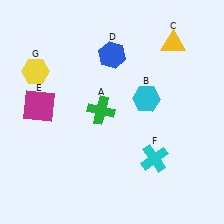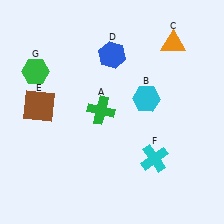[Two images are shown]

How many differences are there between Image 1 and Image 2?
There are 3 differences between the two images.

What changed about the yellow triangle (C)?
In Image 1, C is yellow. In Image 2, it changed to orange.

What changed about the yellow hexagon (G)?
In Image 1, G is yellow. In Image 2, it changed to green.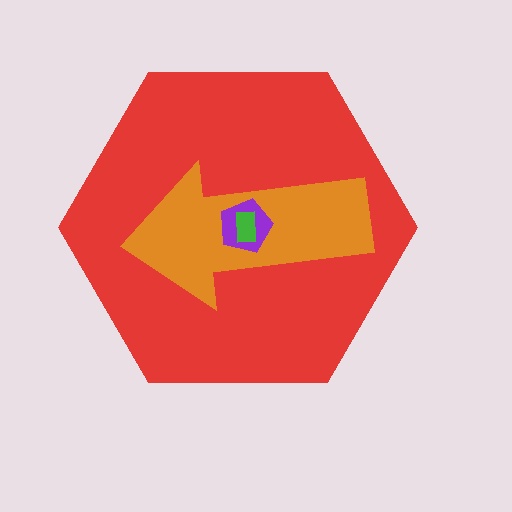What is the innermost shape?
The green rectangle.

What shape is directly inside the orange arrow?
The purple pentagon.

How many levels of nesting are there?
4.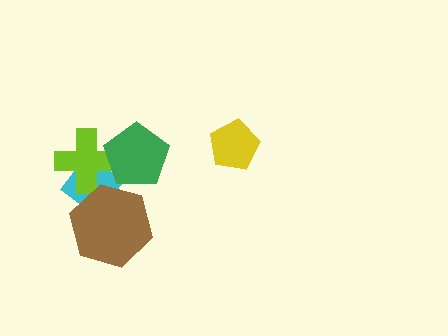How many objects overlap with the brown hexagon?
1 object overlaps with the brown hexagon.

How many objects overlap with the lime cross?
2 objects overlap with the lime cross.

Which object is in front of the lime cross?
The green pentagon is in front of the lime cross.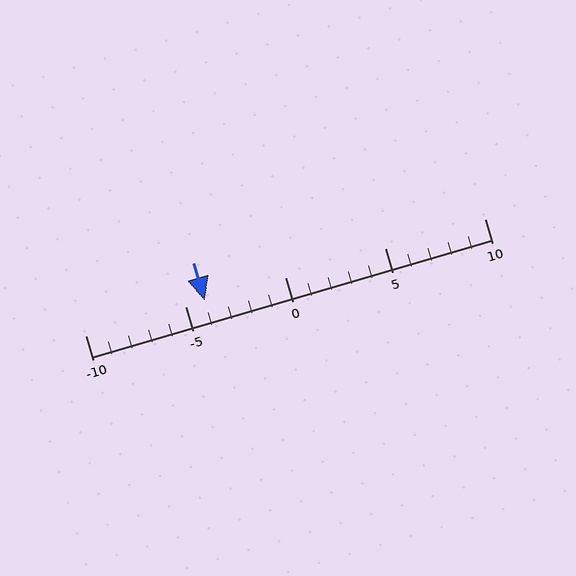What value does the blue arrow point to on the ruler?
The blue arrow points to approximately -4.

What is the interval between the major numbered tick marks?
The major tick marks are spaced 5 units apart.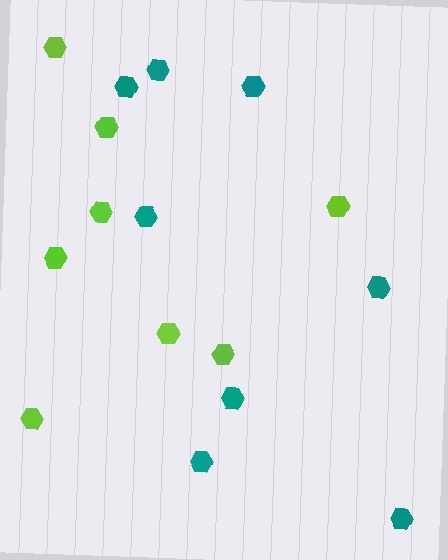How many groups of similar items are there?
There are 2 groups: one group of lime hexagons (8) and one group of teal hexagons (8).